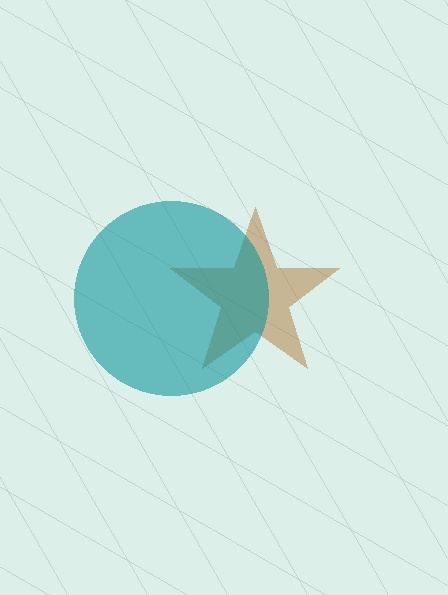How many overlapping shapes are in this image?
There are 2 overlapping shapes in the image.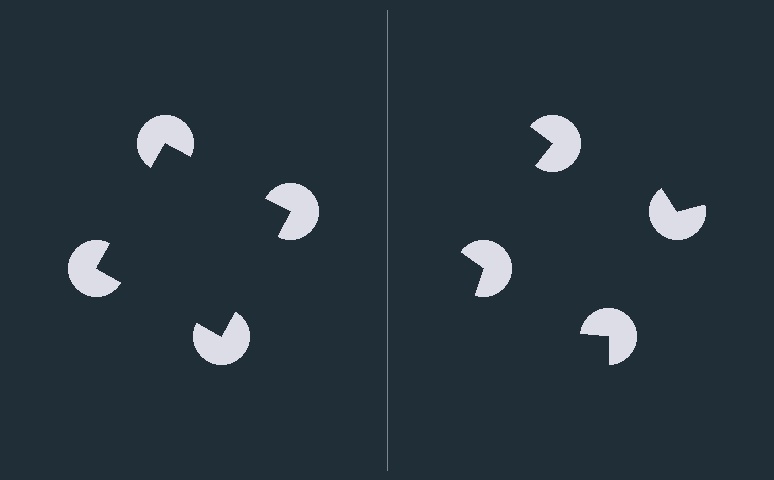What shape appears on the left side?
An illusory square.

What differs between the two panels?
The pac-man discs are positioned identically on both sides; only the wedge orientations differ. On the left they align to a square; on the right they are misaligned.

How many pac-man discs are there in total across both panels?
8 — 4 on each side.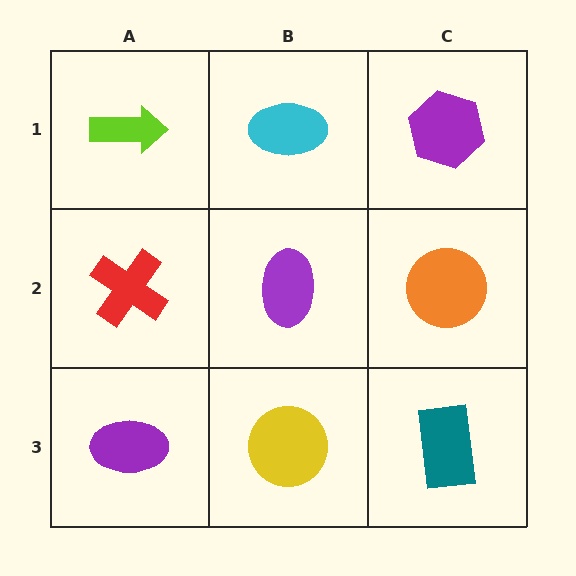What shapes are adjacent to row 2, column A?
A lime arrow (row 1, column A), a purple ellipse (row 3, column A), a purple ellipse (row 2, column B).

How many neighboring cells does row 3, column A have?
2.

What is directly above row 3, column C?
An orange circle.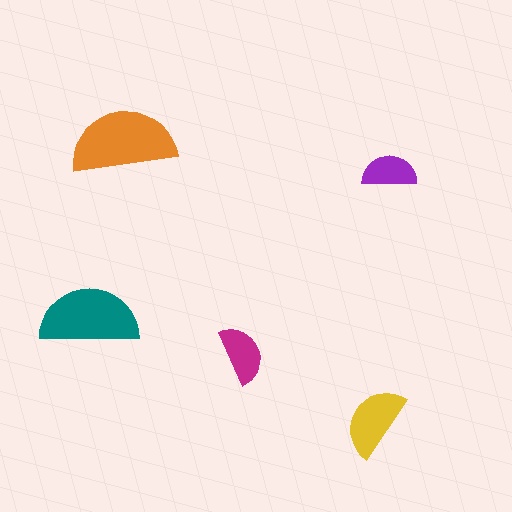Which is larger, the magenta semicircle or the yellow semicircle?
The yellow one.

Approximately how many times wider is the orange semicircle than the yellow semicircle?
About 1.5 times wider.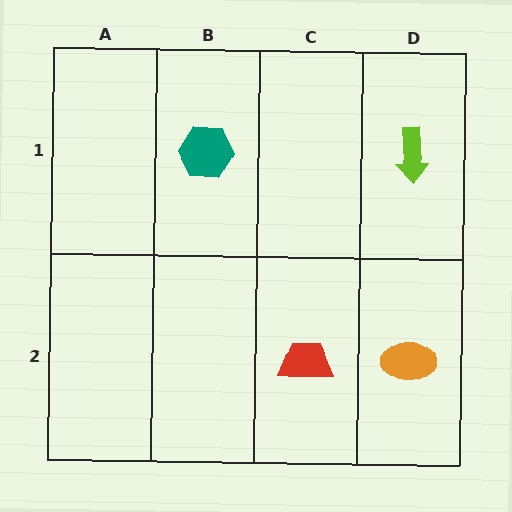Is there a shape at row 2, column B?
No, that cell is empty.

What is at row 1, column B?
A teal hexagon.